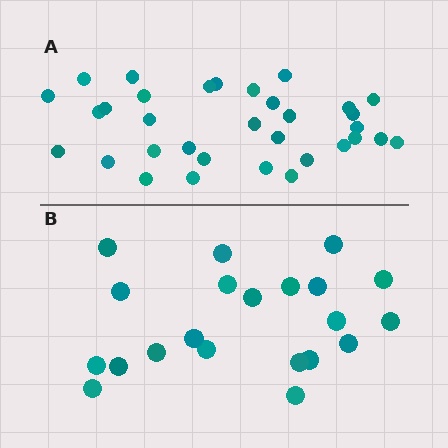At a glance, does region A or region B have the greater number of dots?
Region A (the top region) has more dots.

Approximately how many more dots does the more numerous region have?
Region A has roughly 12 or so more dots than region B.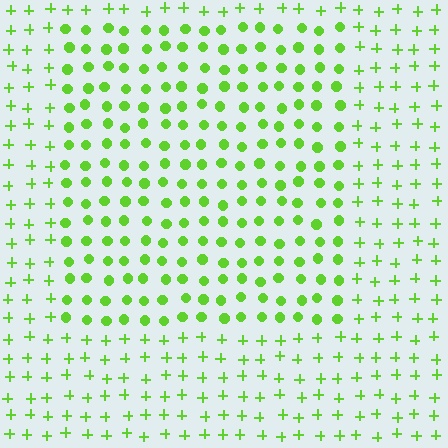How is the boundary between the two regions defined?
The boundary is defined by a change in element shape: circles inside vs. plus signs outside. All elements share the same color and spacing.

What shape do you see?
I see a rectangle.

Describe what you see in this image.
The image is filled with small lime elements arranged in a uniform grid. A rectangle-shaped region contains circles, while the surrounding area contains plus signs. The boundary is defined purely by the change in element shape.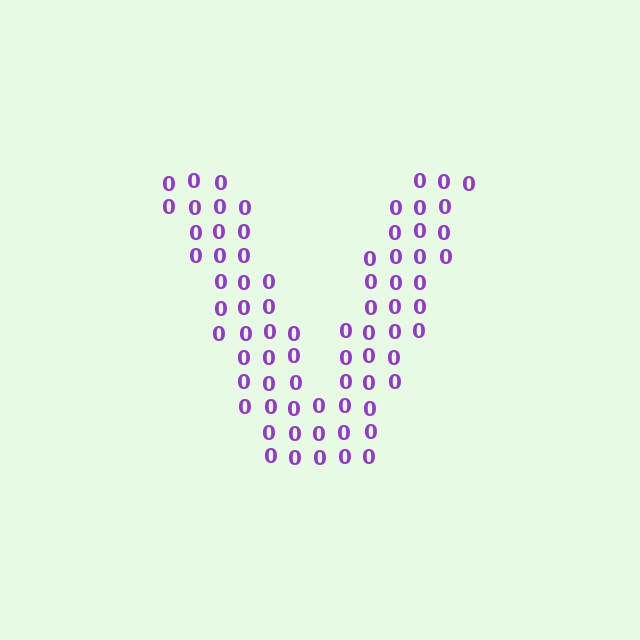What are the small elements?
The small elements are digit 0's.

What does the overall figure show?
The overall figure shows the letter V.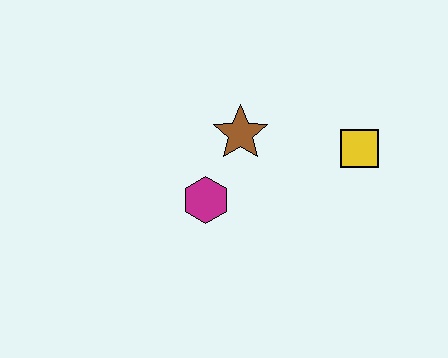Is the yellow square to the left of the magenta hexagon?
No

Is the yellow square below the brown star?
Yes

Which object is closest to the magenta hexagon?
The brown star is closest to the magenta hexagon.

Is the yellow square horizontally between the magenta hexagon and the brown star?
No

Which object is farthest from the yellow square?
The magenta hexagon is farthest from the yellow square.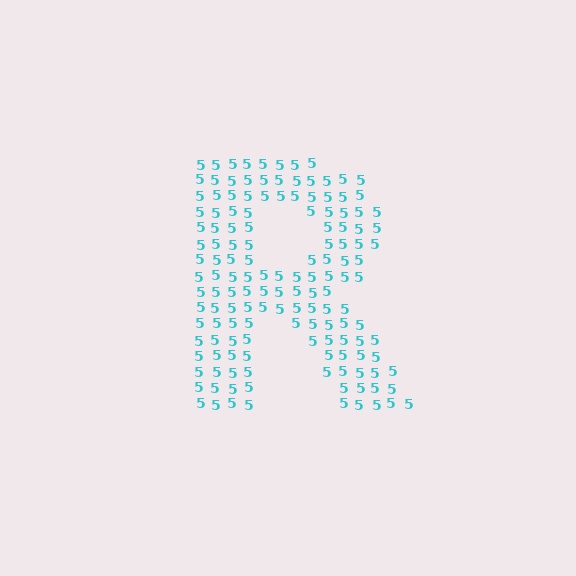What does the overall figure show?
The overall figure shows the letter R.